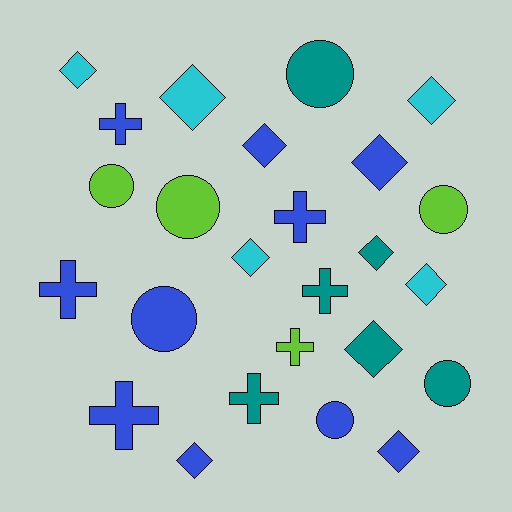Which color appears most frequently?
Blue, with 10 objects.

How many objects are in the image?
There are 25 objects.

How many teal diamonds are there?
There are 2 teal diamonds.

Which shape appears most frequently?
Diamond, with 11 objects.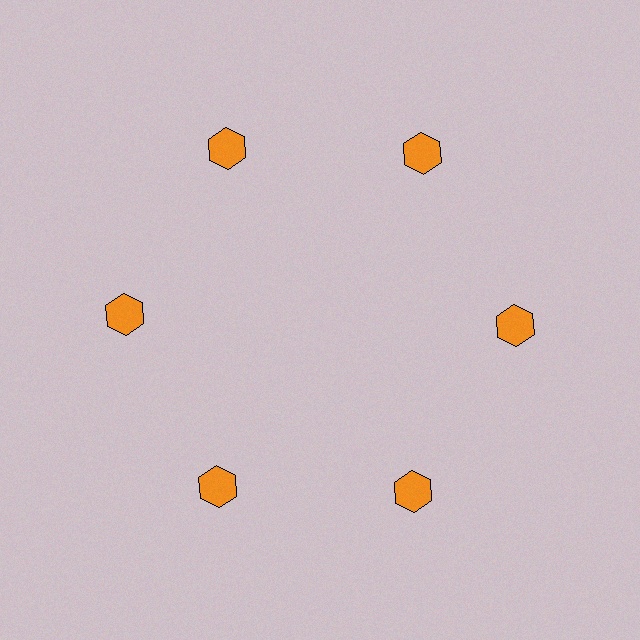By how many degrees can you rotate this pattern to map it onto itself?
The pattern maps onto itself every 60 degrees of rotation.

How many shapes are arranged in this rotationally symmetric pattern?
There are 6 shapes, arranged in 6 groups of 1.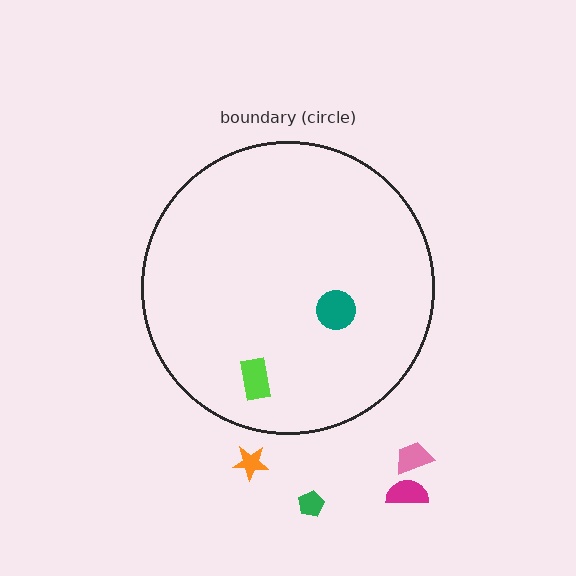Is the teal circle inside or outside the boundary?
Inside.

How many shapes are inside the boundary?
2 inside, 4 outside.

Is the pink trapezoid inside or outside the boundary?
Outside.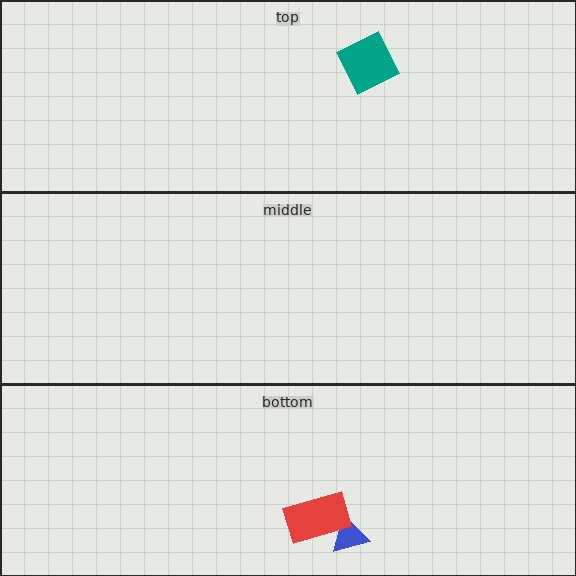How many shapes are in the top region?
1.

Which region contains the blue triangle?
The bottom region.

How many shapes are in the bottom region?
2.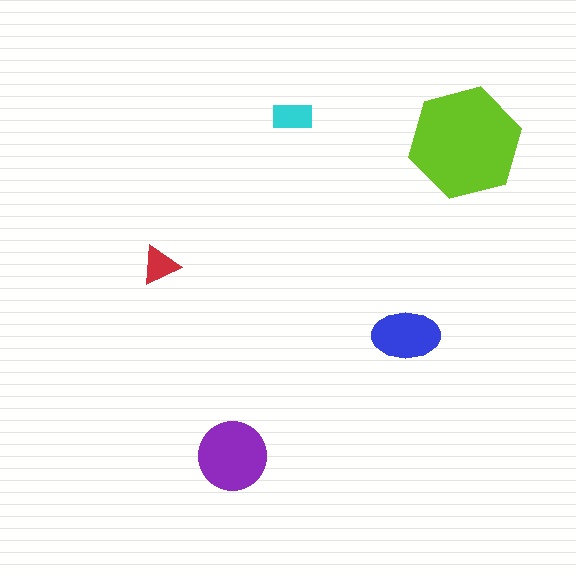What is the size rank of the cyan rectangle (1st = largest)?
4th.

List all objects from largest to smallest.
The lime hexagon, the purple circle, the blue ellipse, the cyan rectangle, the red triangle.